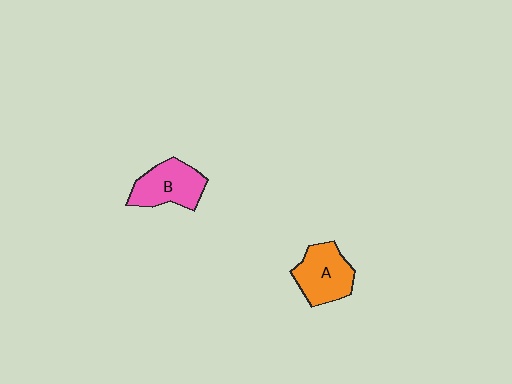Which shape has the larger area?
Shape A (orange).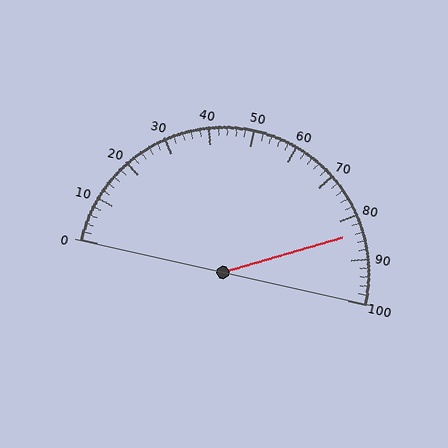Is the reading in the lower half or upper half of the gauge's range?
The reading is in the upper half of the range (0 to 100).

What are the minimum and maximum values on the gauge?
The gauge ranges from 0 to 100.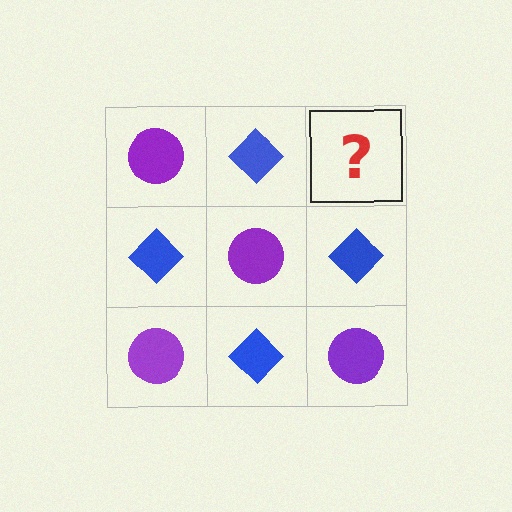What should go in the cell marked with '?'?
The missing cell should contain a purple circle.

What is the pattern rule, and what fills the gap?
The rule is that it alternates purple circle and blue diamond in a checkerboard pattern. The gap should be filled with a purple circle.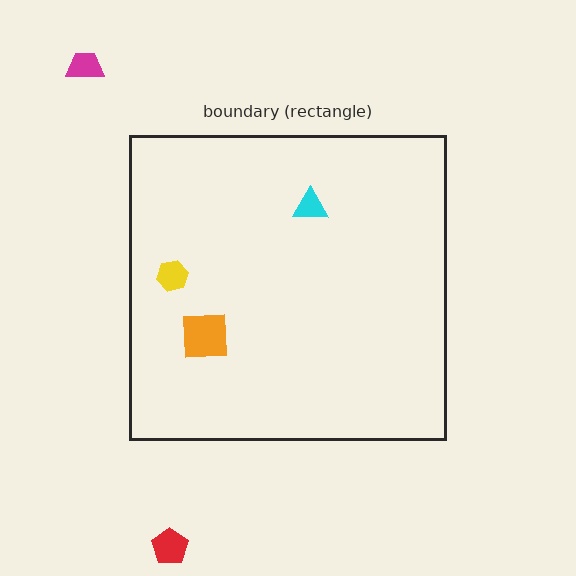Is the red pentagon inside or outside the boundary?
Outside.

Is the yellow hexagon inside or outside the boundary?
Inside.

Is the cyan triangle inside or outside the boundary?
Inside.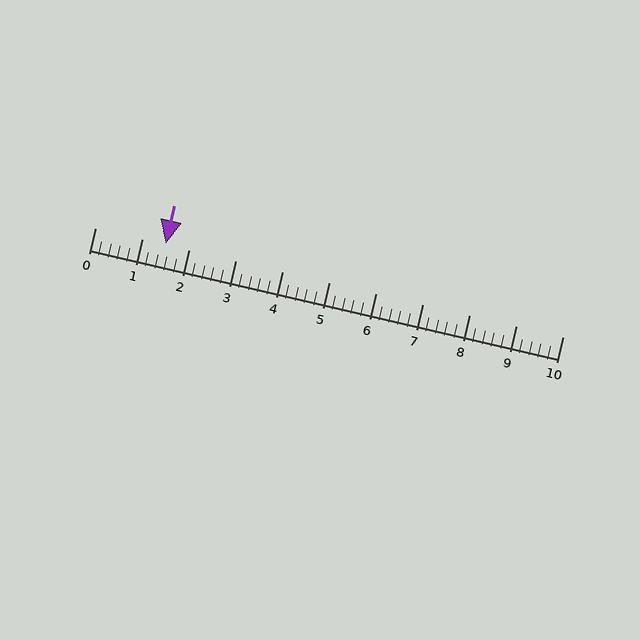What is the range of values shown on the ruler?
The ruler shows values from 0 to 10.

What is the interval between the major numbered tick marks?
The major tick marks are spaced 1 units apart.